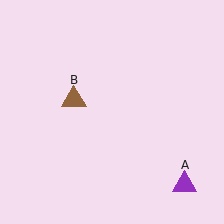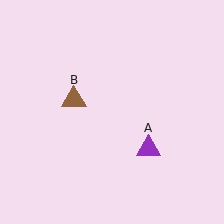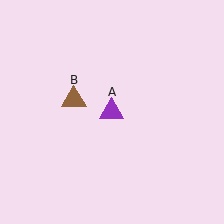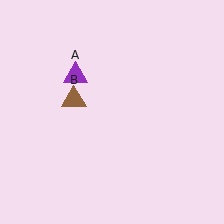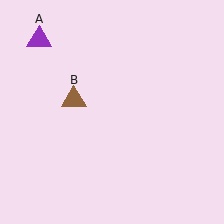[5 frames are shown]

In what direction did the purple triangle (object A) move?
The purple triangle (object A) moved up and to the left.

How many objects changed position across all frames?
1 object changed position: purple triangle (object A).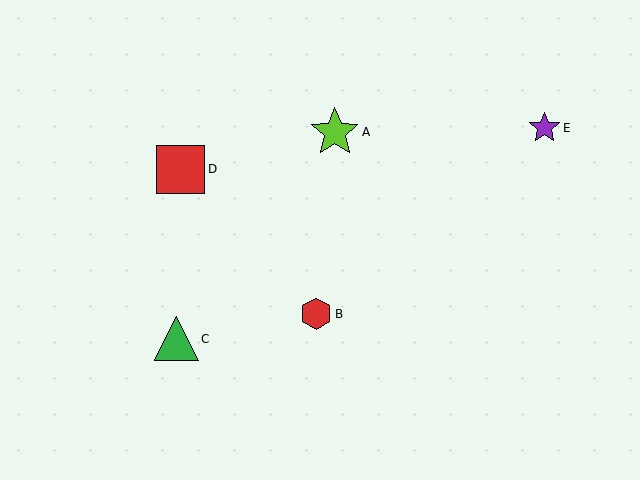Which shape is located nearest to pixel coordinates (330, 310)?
The red hexagon (labeled B) at (316, 314) is nearest to that location.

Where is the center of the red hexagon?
The center of the red hexagon is at (316, 314).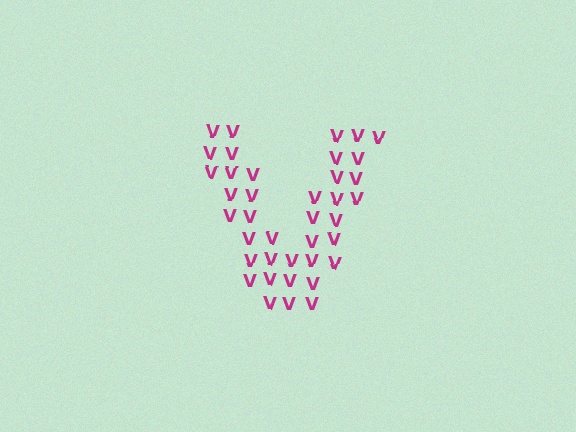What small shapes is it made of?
It is made of small letter V's.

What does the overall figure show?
The overall figure shows the letter V.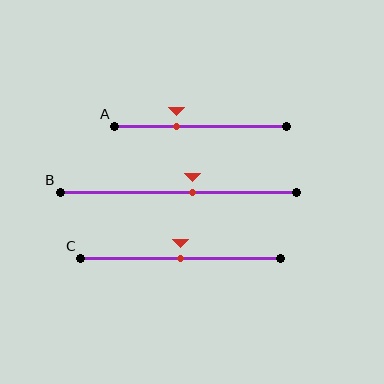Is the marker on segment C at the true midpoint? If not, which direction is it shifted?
Yes, the marker on segment C is at the true midpoint.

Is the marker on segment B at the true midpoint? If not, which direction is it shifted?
No, the marker on segment B is shifted to the right by about 6% of the segment length.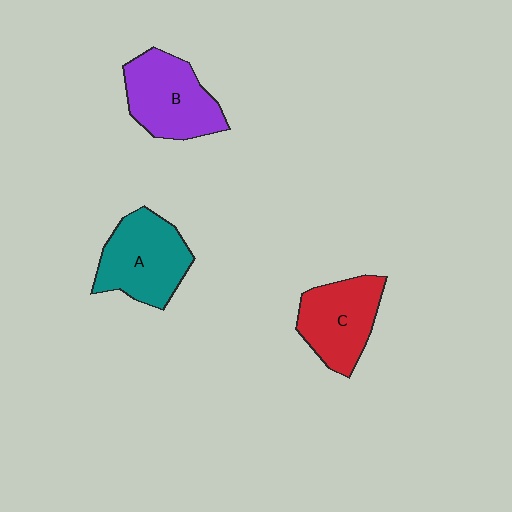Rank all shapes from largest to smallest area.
From largest to smallest: A (teal), B (purple), C (red).